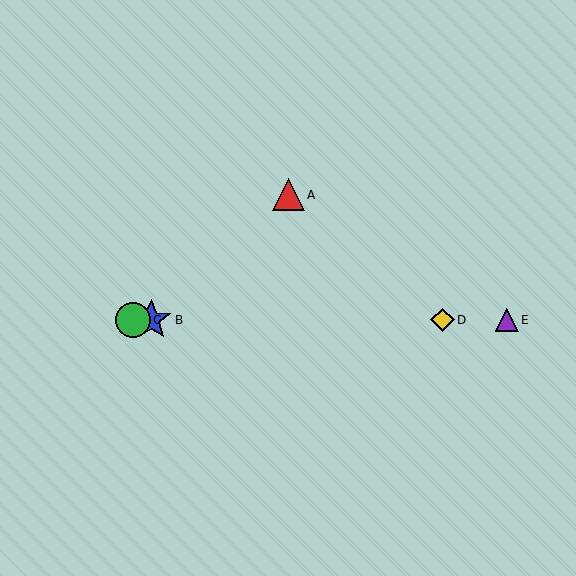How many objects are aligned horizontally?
4 objects (B, C, D, E) are aligned horizontally.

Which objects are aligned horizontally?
Objects B, C, D, E are aligned horizontally.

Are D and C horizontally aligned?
Yes, both are at y≈320.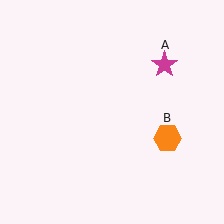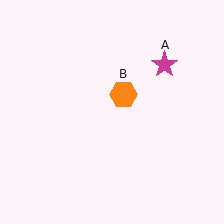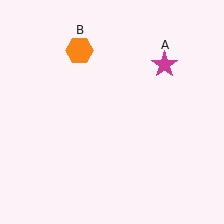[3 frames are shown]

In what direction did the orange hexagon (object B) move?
The orange hexagon (object B) moved up and to the left.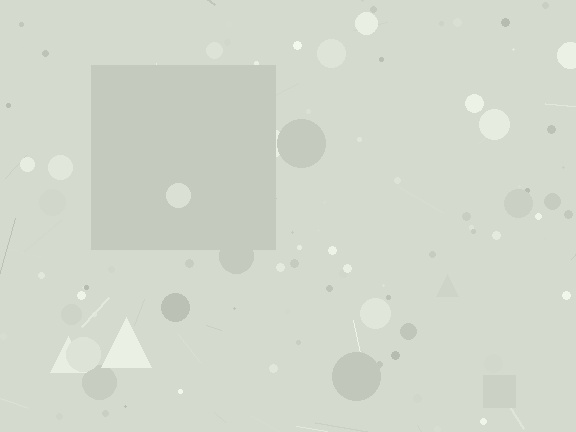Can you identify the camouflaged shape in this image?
The camouflaged shape is a square.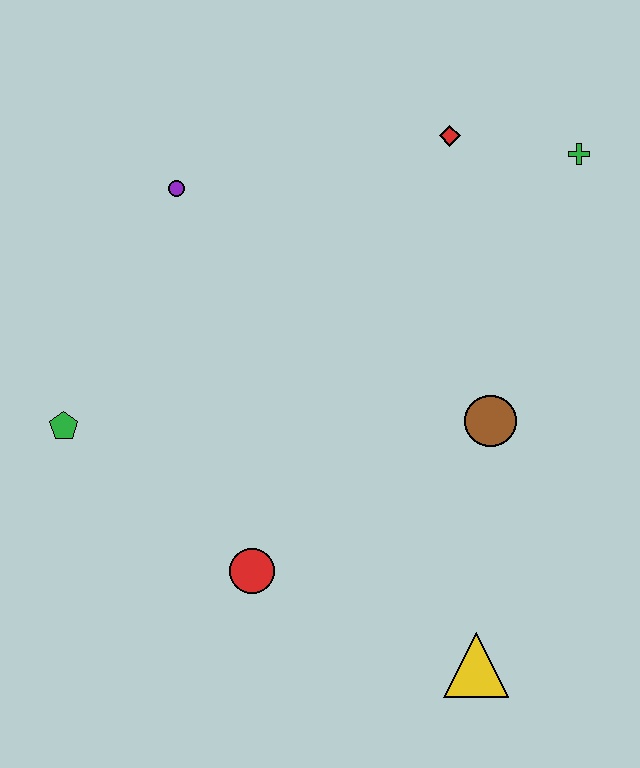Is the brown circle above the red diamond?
No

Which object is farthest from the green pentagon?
The green cross is farthest from the green pentagon.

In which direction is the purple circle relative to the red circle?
The purple circle is above the red circle.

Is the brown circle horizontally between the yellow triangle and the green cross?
Yes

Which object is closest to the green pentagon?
The red circle is closest to the green pentagon.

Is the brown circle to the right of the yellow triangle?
Yes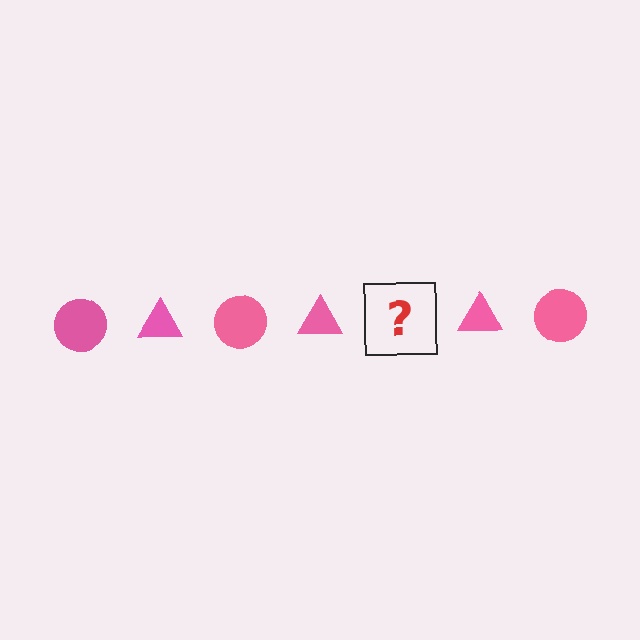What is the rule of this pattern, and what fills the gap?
The rule is that the pattern cycles through circle, triangle shapes in pink. The gap should be filled with a pink circle.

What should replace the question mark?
The question mark should be replaced with a pink circle.